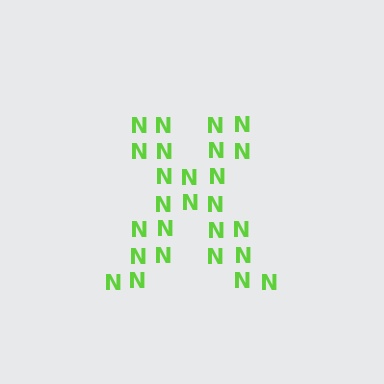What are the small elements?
The small elements are letter N's.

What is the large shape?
The large shape is the letter X.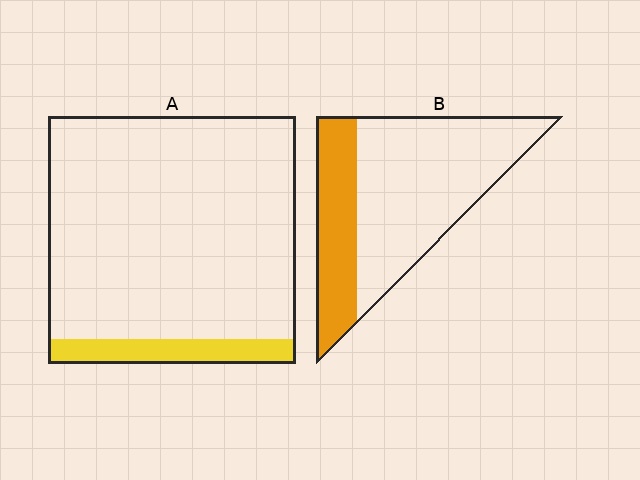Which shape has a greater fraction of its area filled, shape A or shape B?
Shape B.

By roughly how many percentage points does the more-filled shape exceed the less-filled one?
By roughly 20 percentage points (B over A).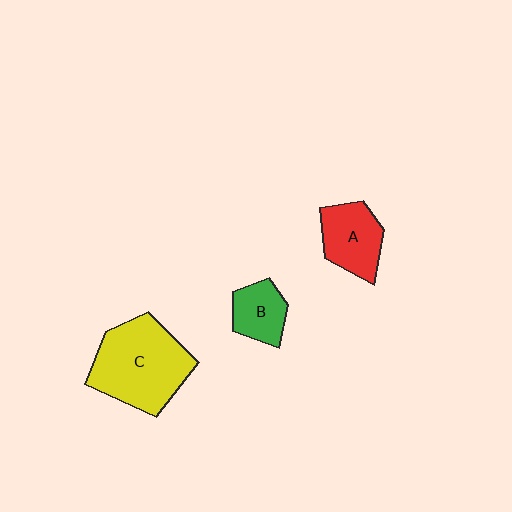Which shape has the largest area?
Shape C (yellow).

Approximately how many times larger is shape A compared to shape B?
Approximately 1.4 times.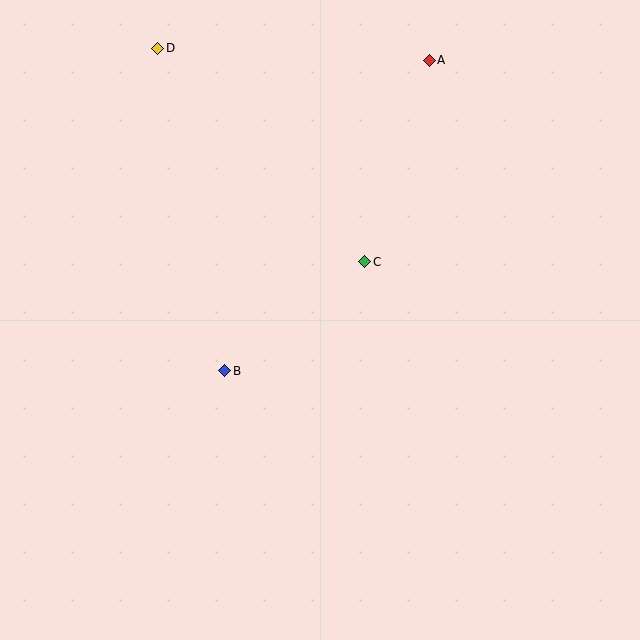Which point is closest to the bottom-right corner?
Point C is closest to the bottom-right corner.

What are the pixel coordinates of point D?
Point D is at (158, 48).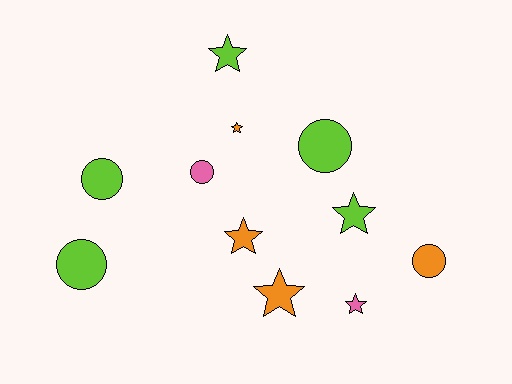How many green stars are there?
There are no green stars.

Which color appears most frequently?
Lime, with 5 objects.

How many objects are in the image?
There are 11 objects.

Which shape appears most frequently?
Star, with 6 objects.